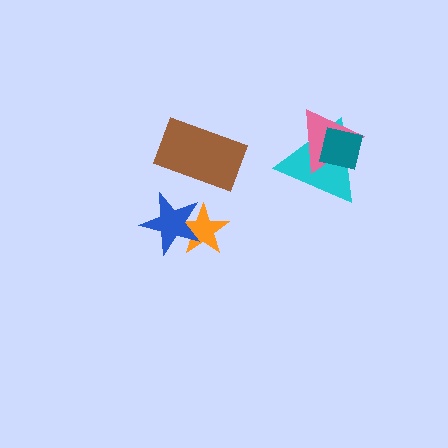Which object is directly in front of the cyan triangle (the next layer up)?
The pink triangle is directly in front of the cyan triangle.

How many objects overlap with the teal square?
2 objects overlap with the teal square.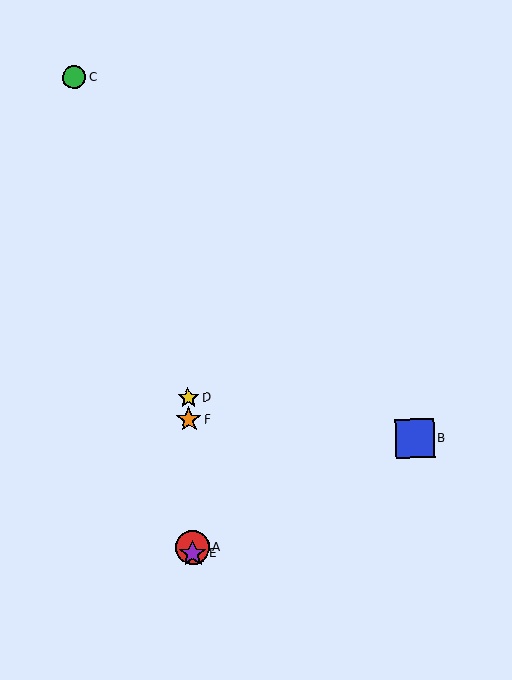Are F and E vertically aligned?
Yes, both are at x≈189.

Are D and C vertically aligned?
No, D is at x≈188 and C is at x≈74.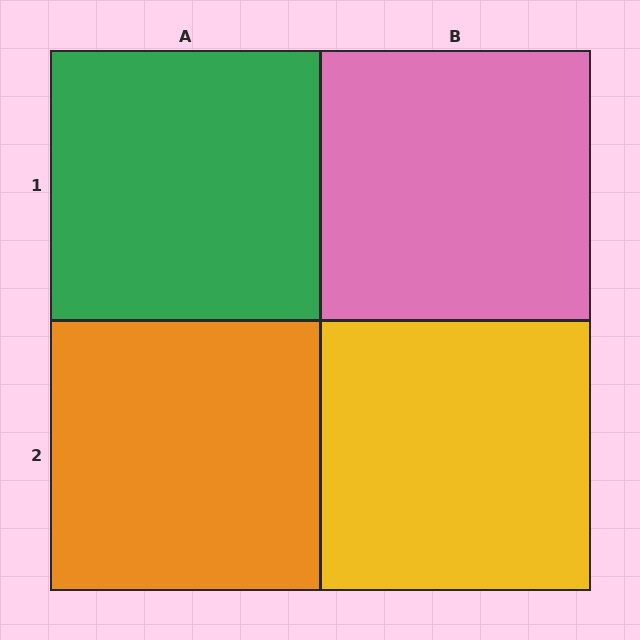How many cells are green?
1 cell is green.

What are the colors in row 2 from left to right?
Orange, yellow.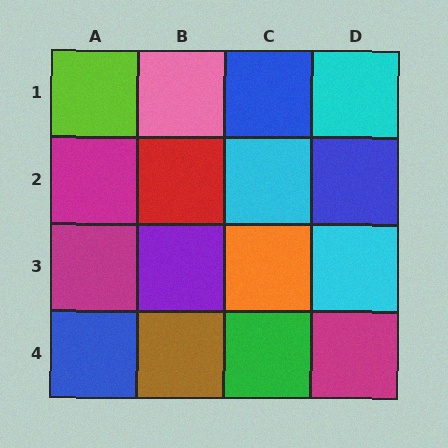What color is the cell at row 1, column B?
Pink.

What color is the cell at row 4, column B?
Brown.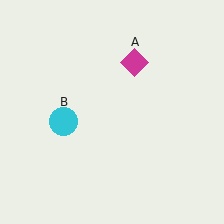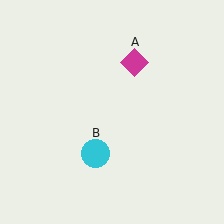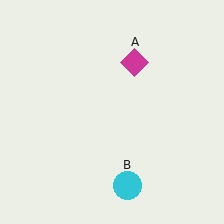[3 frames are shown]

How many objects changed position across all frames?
1 object changed position: cyan circle (object B).